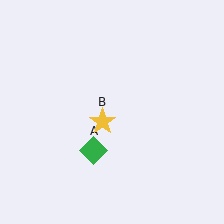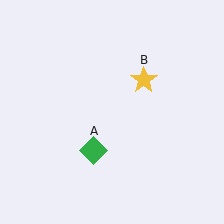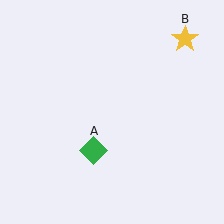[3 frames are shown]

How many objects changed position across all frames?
1 object changed position: yellow star (object B).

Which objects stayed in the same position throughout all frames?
Green diamond (object A) remained stationary.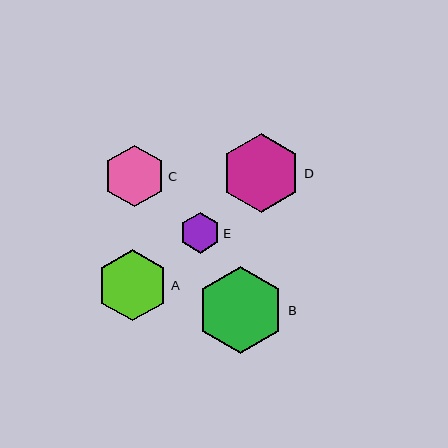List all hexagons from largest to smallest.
From largest to smallest: B, D, A, C, E.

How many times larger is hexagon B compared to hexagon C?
Hexagon B is approximately 1.4 times the size of hexagon C.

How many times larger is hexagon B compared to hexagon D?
Hexagon B is approximately 1.1 times the size of hexagon D.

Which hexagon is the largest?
Hexagon B is the largest with a size of approximately 88 pixels.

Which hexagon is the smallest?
Hexagon E is the smallest with a size of approximately 40 pixels.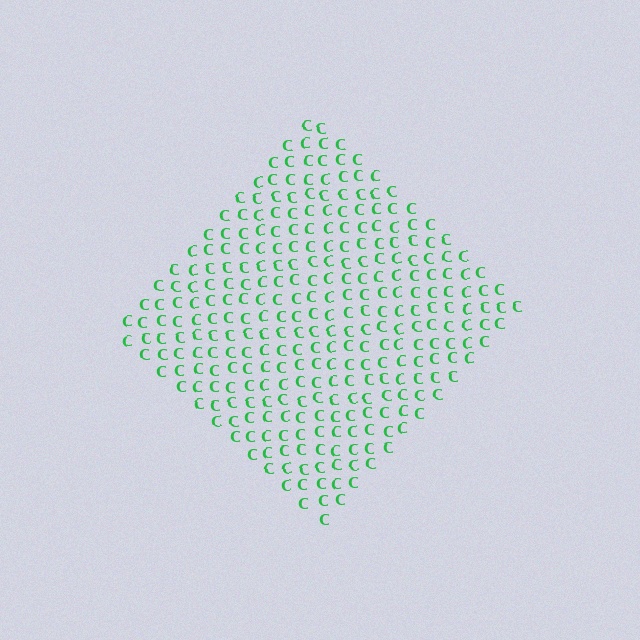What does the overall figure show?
The overall figure shows a diamond.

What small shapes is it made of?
It is made of small letter C's.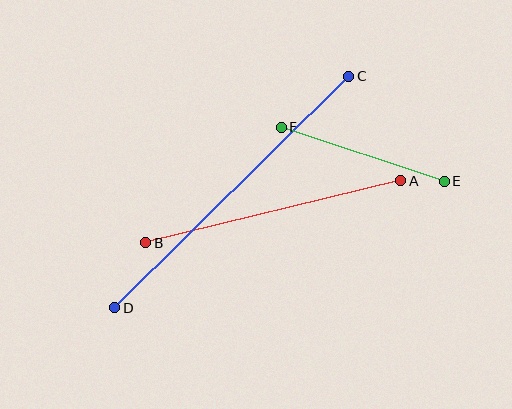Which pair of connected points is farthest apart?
Points C and D are farthest apart.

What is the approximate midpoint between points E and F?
The midpoint is at approximately (363, 154) pixels.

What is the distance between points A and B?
The distance is approximately 263 pixels.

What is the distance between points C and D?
The distance is approximately 329 pixels.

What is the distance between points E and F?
The distance is approximately 172 pixels.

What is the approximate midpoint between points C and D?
The midpoint is at approximately (232, 192) pixels.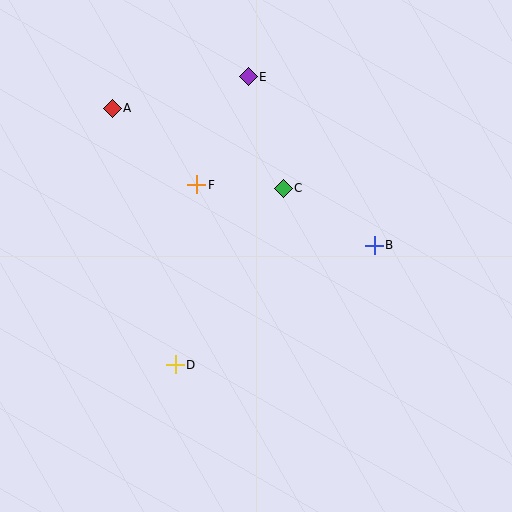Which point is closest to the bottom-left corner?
Point D is closest to the bottom-left corner.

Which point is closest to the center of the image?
Point C at (283, 188) is closest to the center.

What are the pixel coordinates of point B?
Point B is at (374, 245).